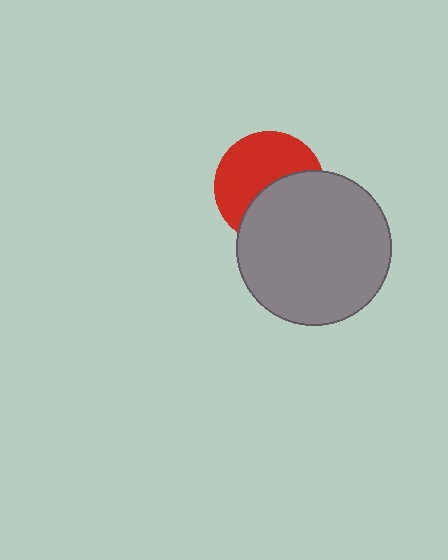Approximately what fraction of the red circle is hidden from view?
Roughly 45% of the red circle is hidden behind the gray circle.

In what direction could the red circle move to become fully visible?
The red circle could move up. That would shift it out from behind the gray circle entirely.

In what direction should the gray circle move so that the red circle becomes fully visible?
The gray circle should move down. That is the shortest direction to clear the overlap and leave the red circle fully visible.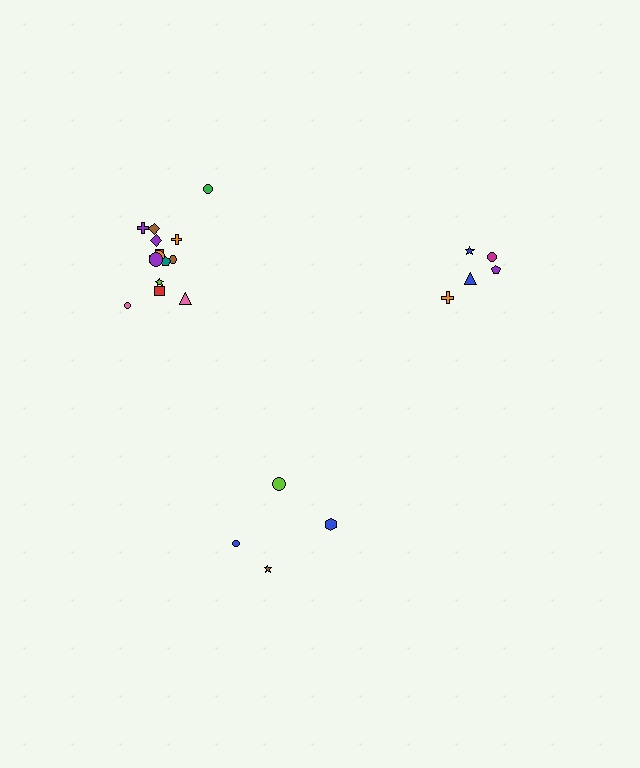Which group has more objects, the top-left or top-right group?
The top-left group.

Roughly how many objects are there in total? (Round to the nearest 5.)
Roughly 25 objects in total.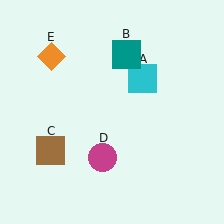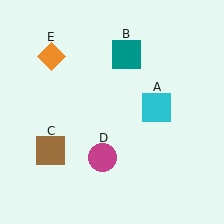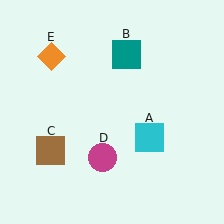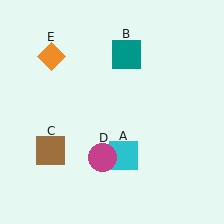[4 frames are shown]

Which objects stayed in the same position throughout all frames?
Teal square (object B) and brown square (object C) and magenta circle (object D) and orange diamond (object E) remained stationary.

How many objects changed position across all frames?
1 object changed position: cyan square (object A).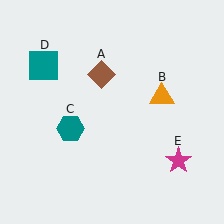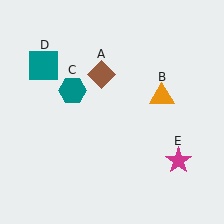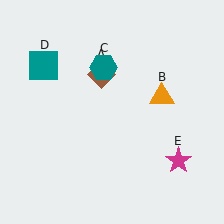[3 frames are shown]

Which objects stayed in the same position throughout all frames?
Brown diamond (object A) and orange triangle (object B) and teal square (object D) and magenta star (object E) remained stationary.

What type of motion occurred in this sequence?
The teal hexagon (object C) rotated clockwise around the center of the scene.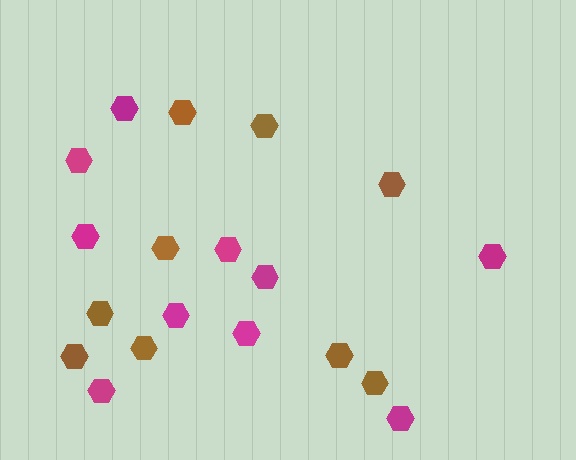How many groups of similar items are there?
There are 2 groups: one group of magenta hexagons (10) and one group of brown hexagons (9).